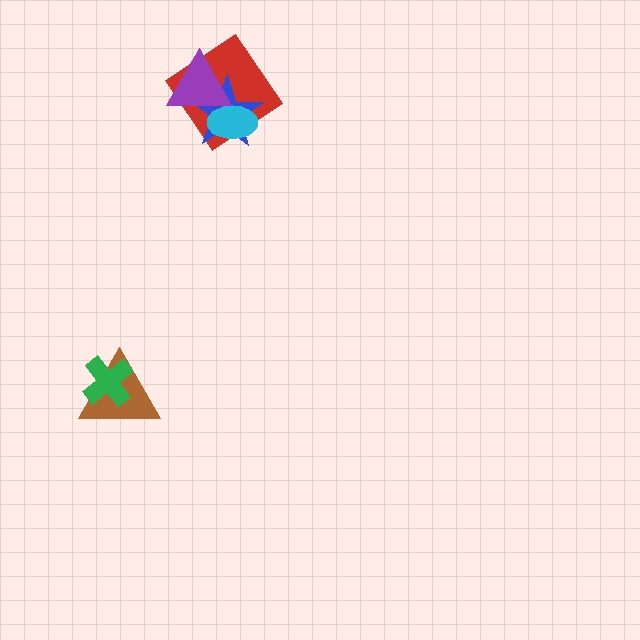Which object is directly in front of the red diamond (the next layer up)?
The blue star is directly in front of the red diamond.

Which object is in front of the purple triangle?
The cyan ellipse is in front of the purple triangle.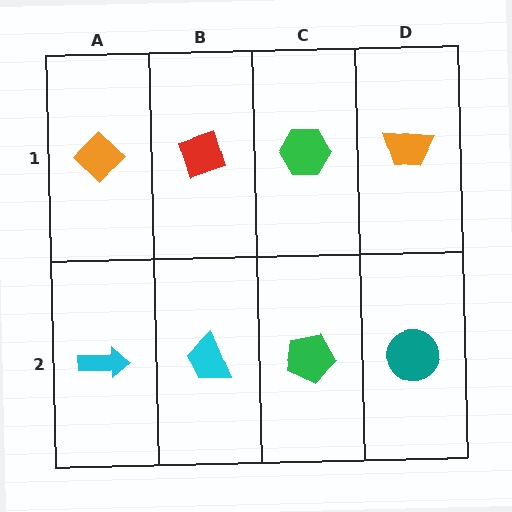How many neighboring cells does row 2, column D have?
2.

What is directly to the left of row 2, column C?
A cyan trapezoid.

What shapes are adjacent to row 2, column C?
A green hexagon (row 1, column C), a cyan trapezoid (row 2, column B), a teal circle (row 2, column D).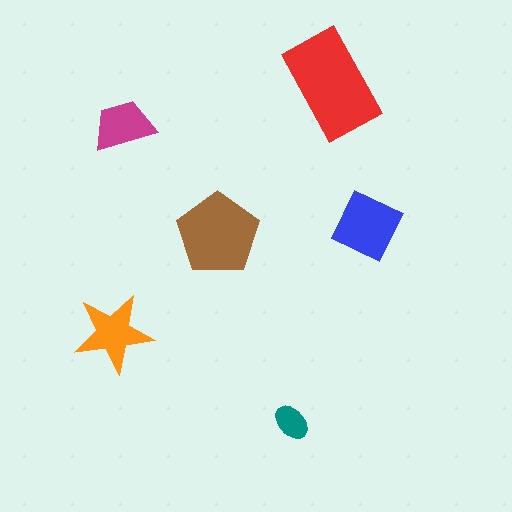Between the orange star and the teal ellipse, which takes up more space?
The orange star.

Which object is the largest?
The red rectangle.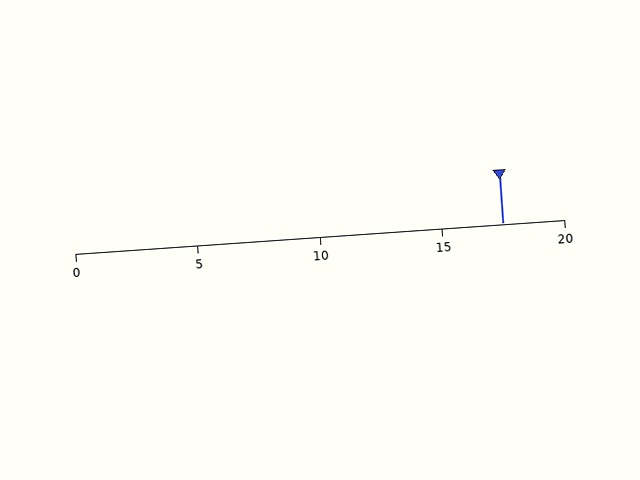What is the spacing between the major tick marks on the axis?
The major ticks are spaced 5 apart.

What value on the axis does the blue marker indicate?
The marker indicates approximately 17.5.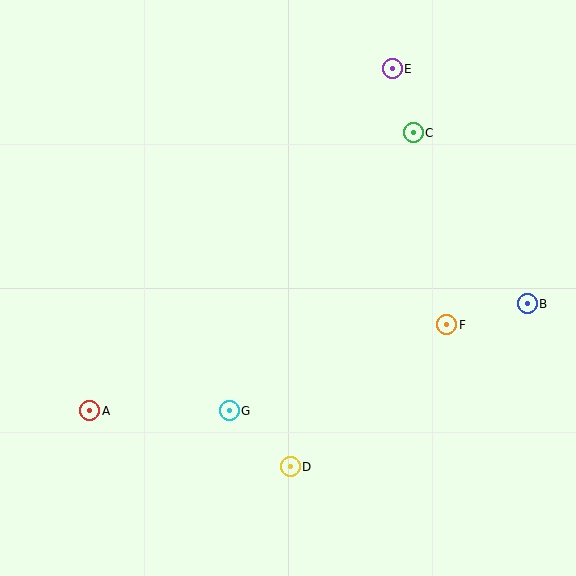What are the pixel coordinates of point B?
Point B is at (527, 304).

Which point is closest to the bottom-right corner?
Point B is closest to the bottom-right corner.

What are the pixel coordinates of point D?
Point D is at (290, 467).